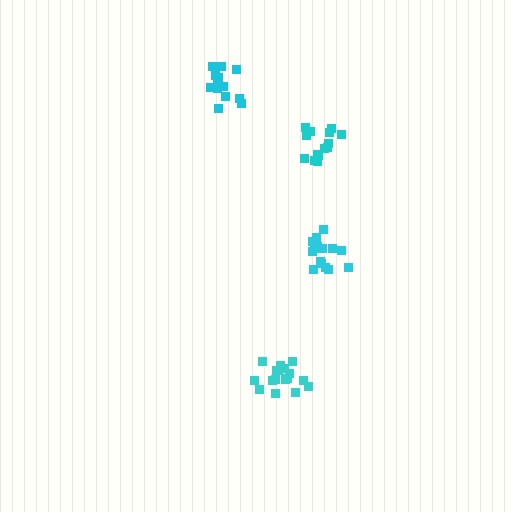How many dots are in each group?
Group 1: 14 dots, Group 2: 13 dots, Group 3: 15 dots, Group 4: 18 dots (60 total).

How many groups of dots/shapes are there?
There are 4 groups.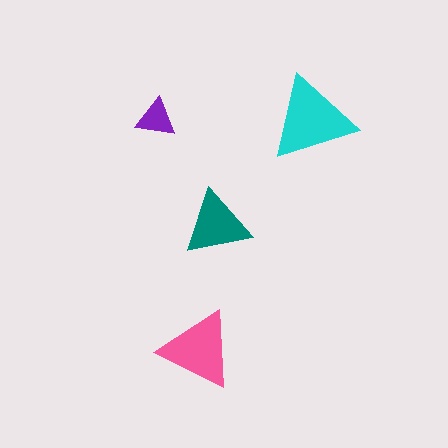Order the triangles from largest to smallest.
the cyan one, the pink one, the teal one, the purple one.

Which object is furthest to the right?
The cyan triangle is rightmost.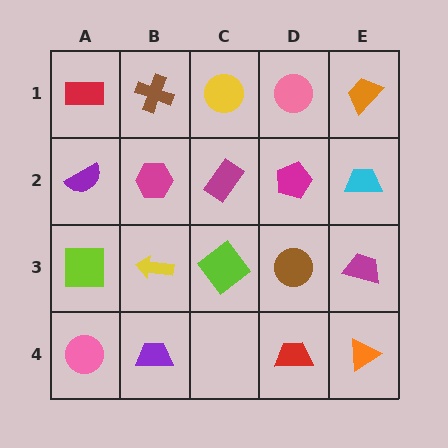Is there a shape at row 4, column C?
No, that cell is empty.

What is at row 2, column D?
A magenta pentagon.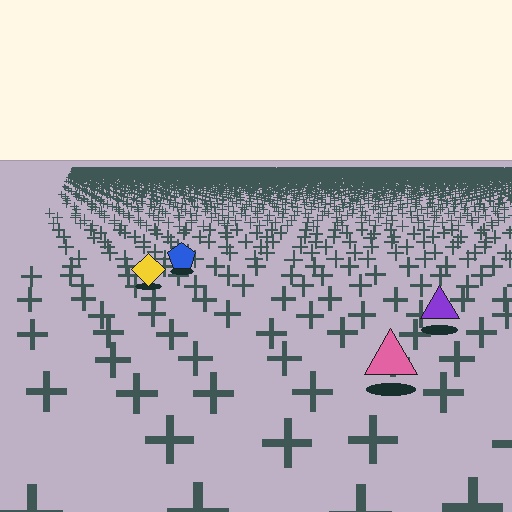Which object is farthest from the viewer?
The blue pentagon is farthest from the viewer. It appears smaller and the ground texture around it is denser.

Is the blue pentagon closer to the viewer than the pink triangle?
No. The pink triangle is closer — you can tell from the texture gradient: the ground texture is coarser near it.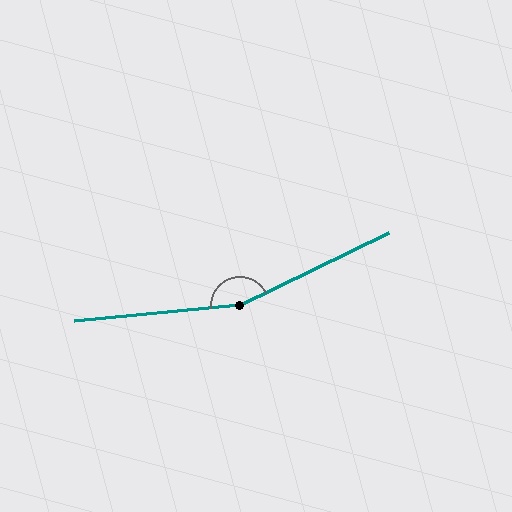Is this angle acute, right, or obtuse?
It is obtuse.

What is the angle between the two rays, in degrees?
Approximately 159 degrees.